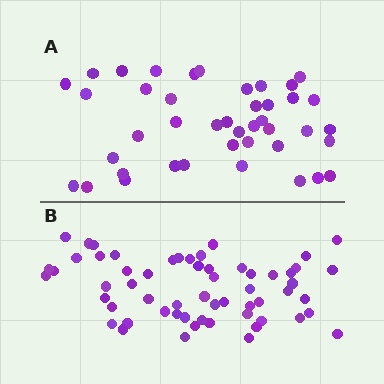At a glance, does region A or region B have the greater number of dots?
Region B (the bottom region) has more dots.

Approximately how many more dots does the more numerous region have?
Region B has approximately 15 more dots than region A.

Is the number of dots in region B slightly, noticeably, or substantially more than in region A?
Region B has noticeably more, but not dramatically so. The ratio is roughly 1.4 to 1.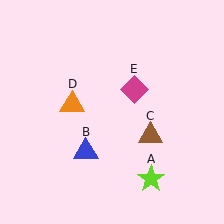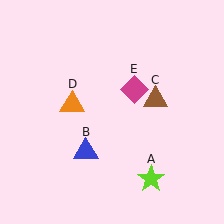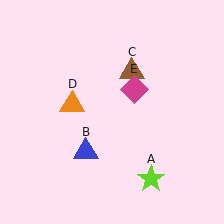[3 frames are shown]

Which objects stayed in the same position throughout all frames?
Lime star (object A) and blue triangle (object B) and orange triangle (object D) and magenta diamond (object E) remained stationary.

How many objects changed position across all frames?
1 object changed position: brown triangle (object C).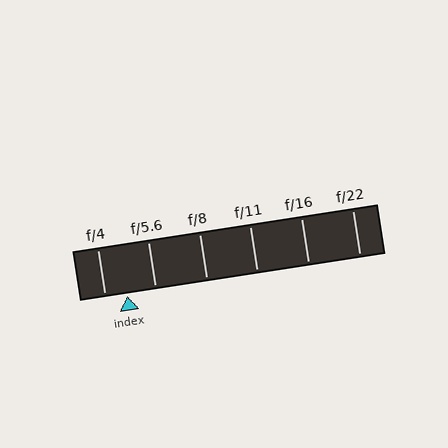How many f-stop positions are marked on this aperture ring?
There are 6 f-stop positions marked.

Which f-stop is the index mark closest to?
The index mark is closest to f/4.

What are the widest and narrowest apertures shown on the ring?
The widest aperture shown is f/4 and the narrowest is f/22.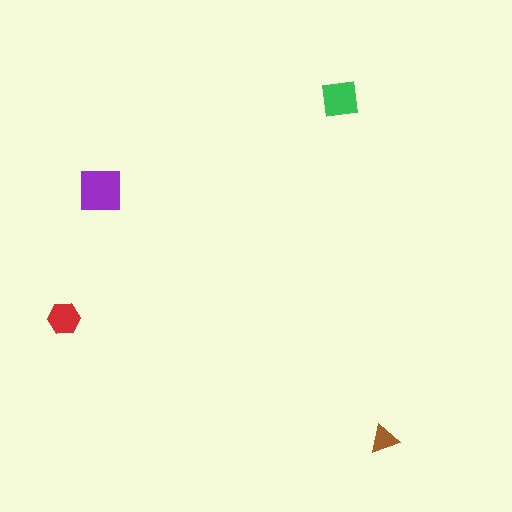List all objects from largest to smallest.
The purple square, the green square, the red hexagon, the brown triangle.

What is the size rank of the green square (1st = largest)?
2nd.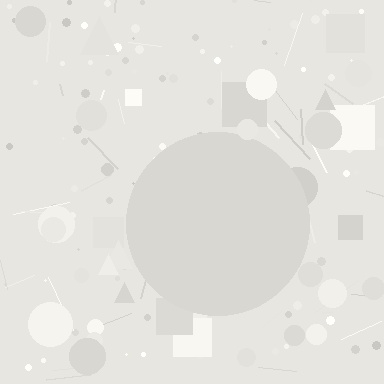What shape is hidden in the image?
A circle is hidden in the image.